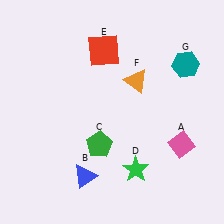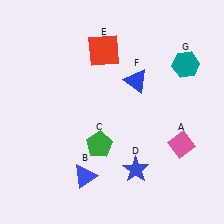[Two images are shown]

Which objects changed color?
D changed from green to blue. F changed from orange to blue.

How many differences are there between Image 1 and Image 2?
There are 2 differences between the two images.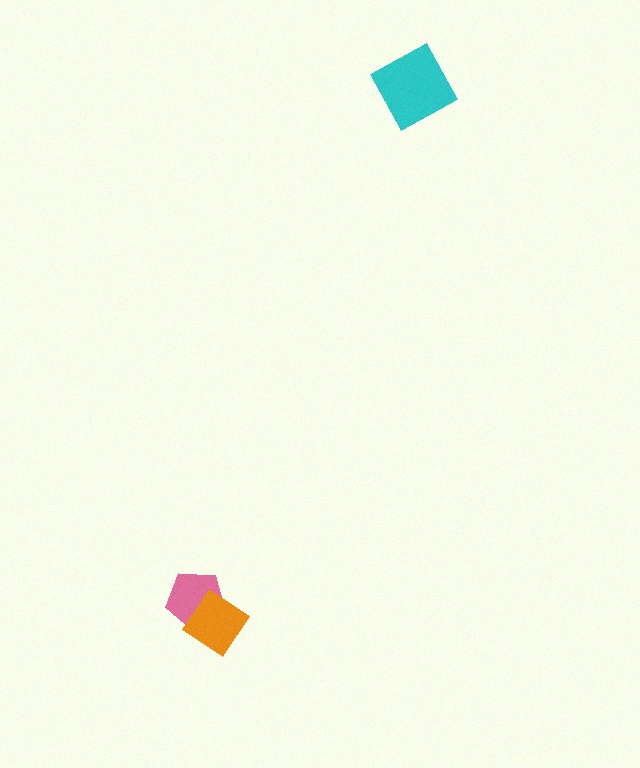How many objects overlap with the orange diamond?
1 object overlaps with the orange diamond.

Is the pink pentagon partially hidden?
Yes, it is partially covered by another shape.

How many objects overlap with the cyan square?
0 objects overlap with the cyan square.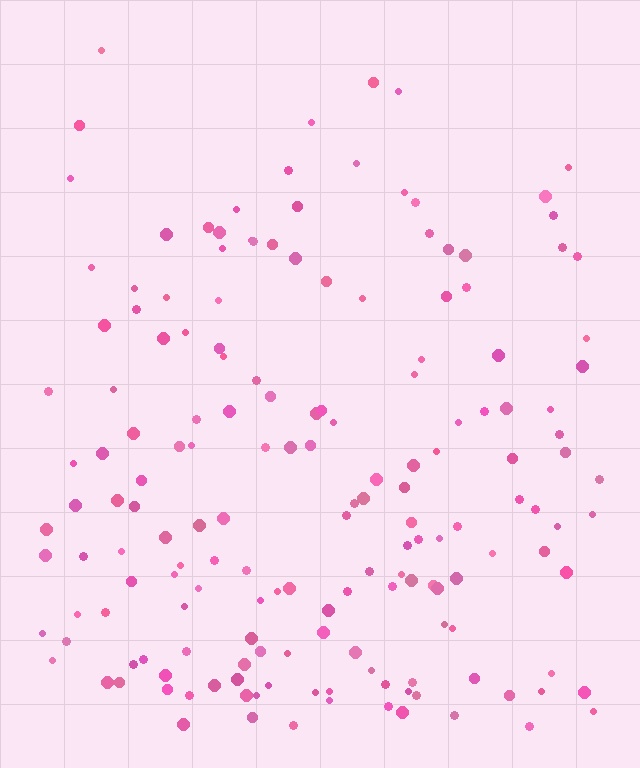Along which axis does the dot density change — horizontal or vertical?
Vertical.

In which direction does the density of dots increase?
From top to bottom, with the bottom side densest.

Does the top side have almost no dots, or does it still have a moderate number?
Still a moderate number, just noticeably fewer than the bottom.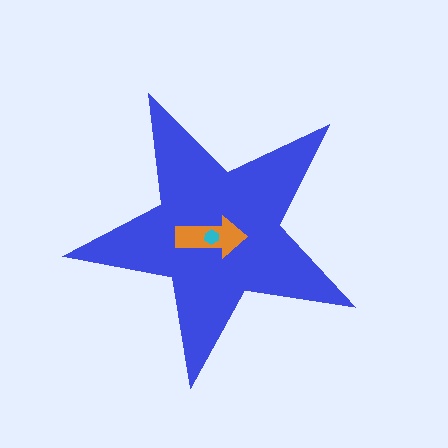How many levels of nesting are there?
3.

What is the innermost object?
The cyan hexagon.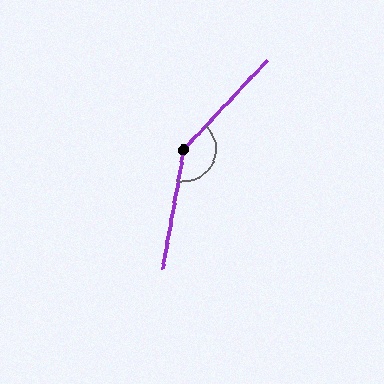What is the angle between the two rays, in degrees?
Approximately 147 degrees.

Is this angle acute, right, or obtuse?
It is obtuse.